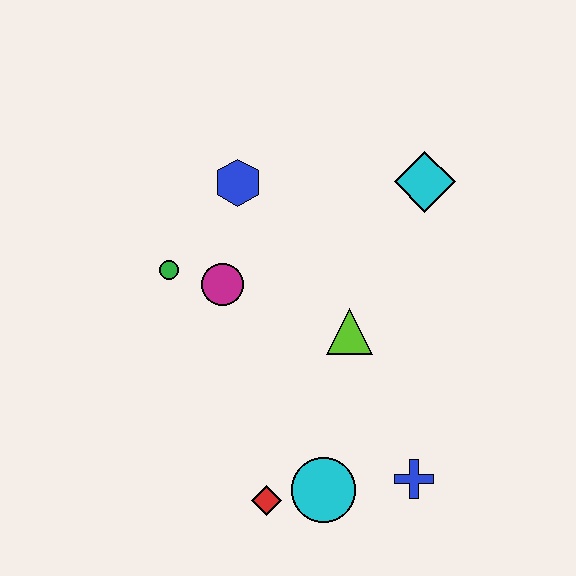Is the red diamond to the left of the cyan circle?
Yes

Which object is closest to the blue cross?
The cyan circle is closest to the blue cross.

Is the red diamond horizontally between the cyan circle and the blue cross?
No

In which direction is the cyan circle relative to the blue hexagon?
The cyan circle is below the blue hexagon.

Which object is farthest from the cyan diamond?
The red diamond is farthest from the cyan diamond.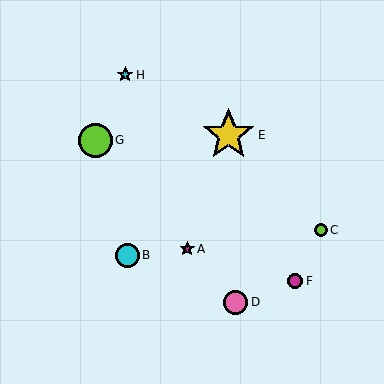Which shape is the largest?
The yellow star (labeled E) is the largest.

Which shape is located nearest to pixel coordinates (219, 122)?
The yellow star (labeled E) at (228, 135) is nearest to that location.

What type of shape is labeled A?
Shape A is a magenta star.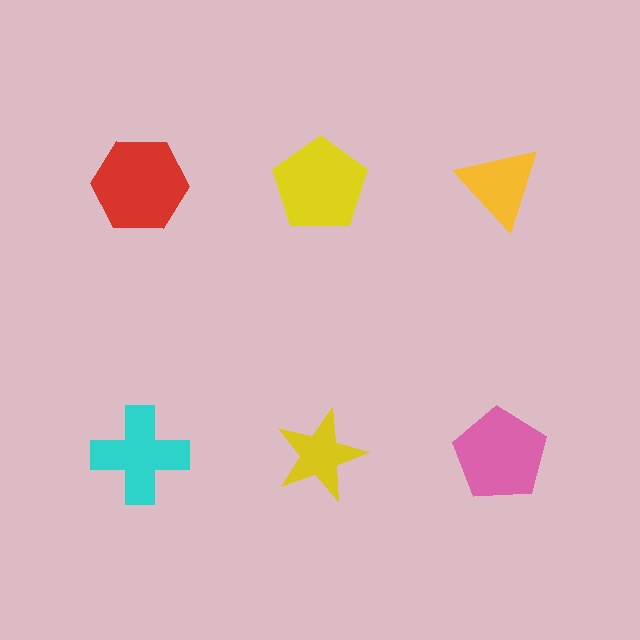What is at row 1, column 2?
A yellow pentagon.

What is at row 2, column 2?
A yellow star.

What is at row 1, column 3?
A yellow triangle.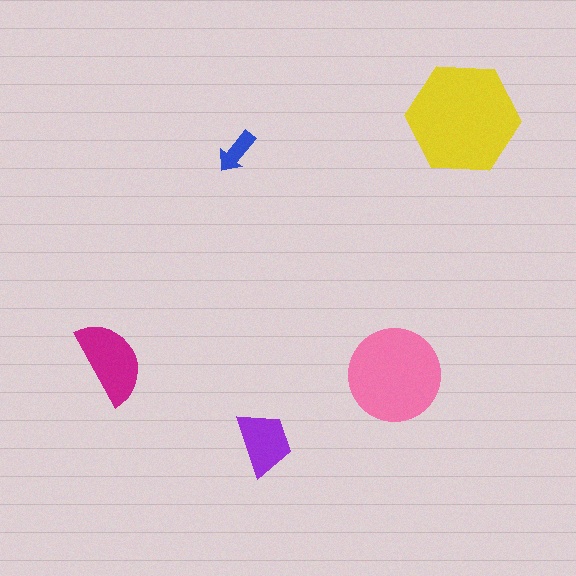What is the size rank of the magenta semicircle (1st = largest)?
3rd.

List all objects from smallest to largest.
The blue arrow, the purple trapezoid, the magenta semicircle, the pink circle, the yellow hexagon.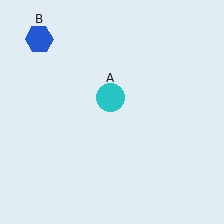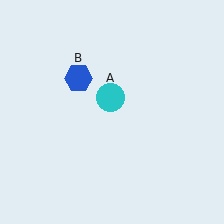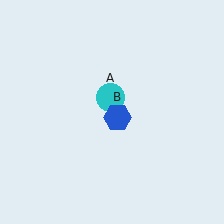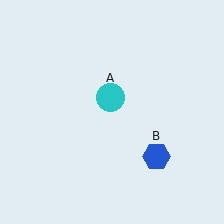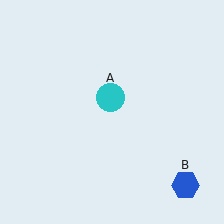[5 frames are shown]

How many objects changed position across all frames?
1 object changed position: blue hexagon (object B).